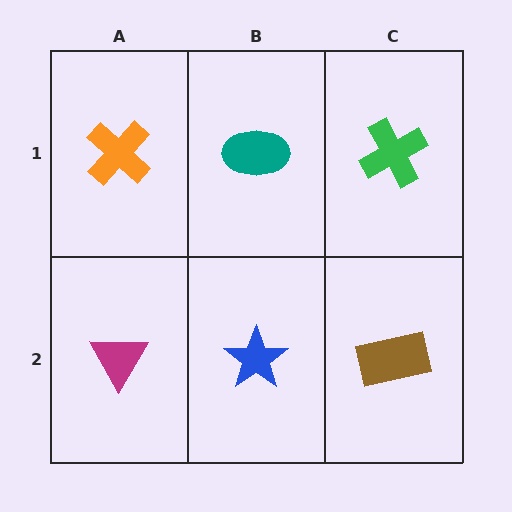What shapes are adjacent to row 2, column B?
A teal ellipse (row 1, column B), a magenta triangle (row 2, column A), a brown rectangle (row 2, column C).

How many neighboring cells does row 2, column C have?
2.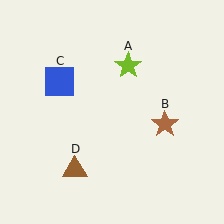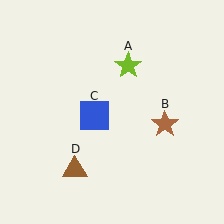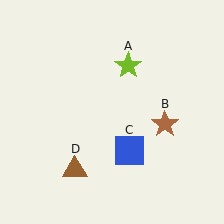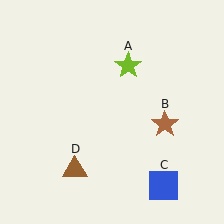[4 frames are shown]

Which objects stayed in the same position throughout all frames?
Lime star (object A) and brown star (object B) and brown triangle (object D) remained stationary.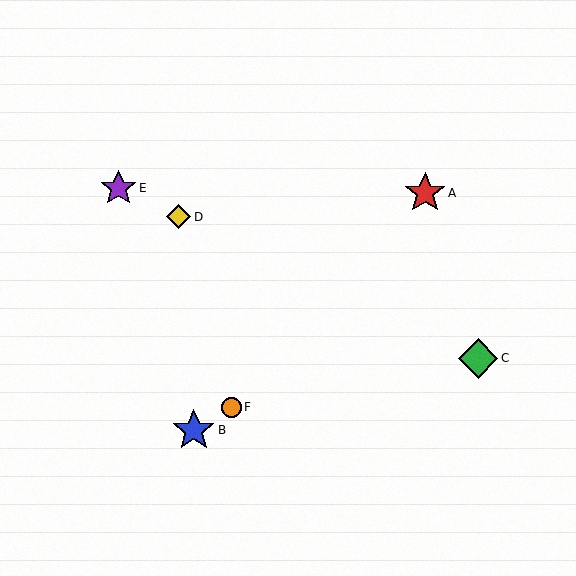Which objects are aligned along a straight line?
Objects C, D, E are aligned along a straight line.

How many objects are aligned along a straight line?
3 objects (C, D, E) are aligned along a straight line.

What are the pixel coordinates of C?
Object C is at (478, 358).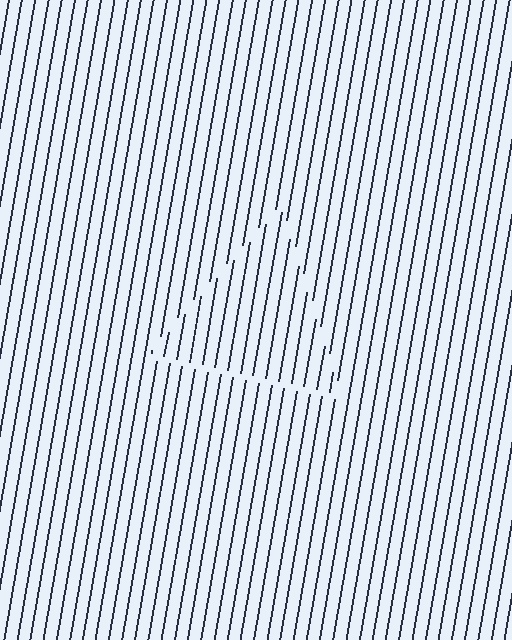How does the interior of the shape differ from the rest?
The interior of the shape contains the same grating, shifted by half a period — the contour is defined by the phase discontinuity where line-ends from the inner and outer gratings abut.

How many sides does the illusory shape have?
3 sides — the line-ends trace a triangle.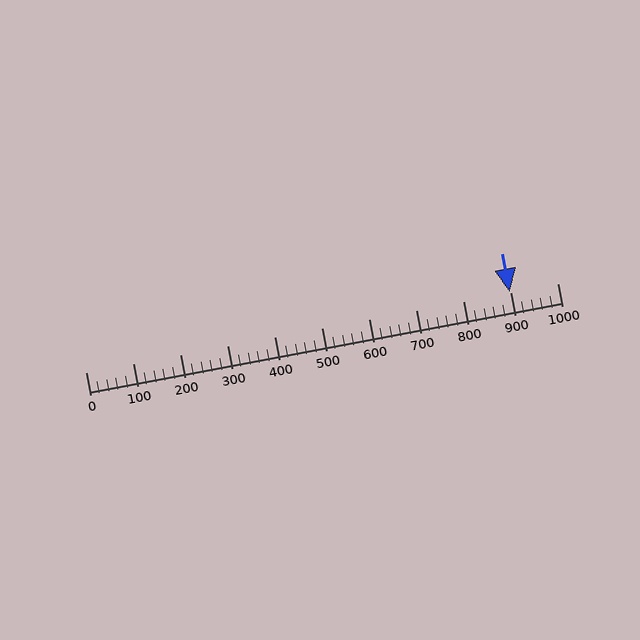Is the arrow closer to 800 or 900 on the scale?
The arrow is closer to 900.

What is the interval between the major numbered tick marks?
The major tick marks are spaced 100 units apart.